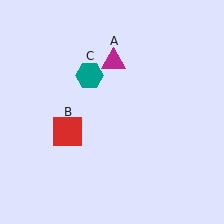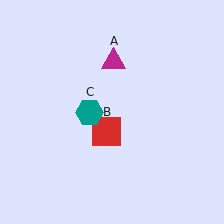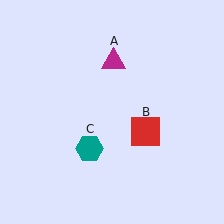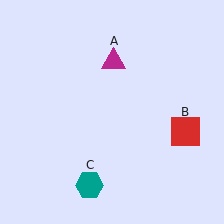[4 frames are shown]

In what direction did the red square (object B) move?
The red square (object B) moved right.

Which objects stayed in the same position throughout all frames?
Magenta triangle (object A) remained stationary.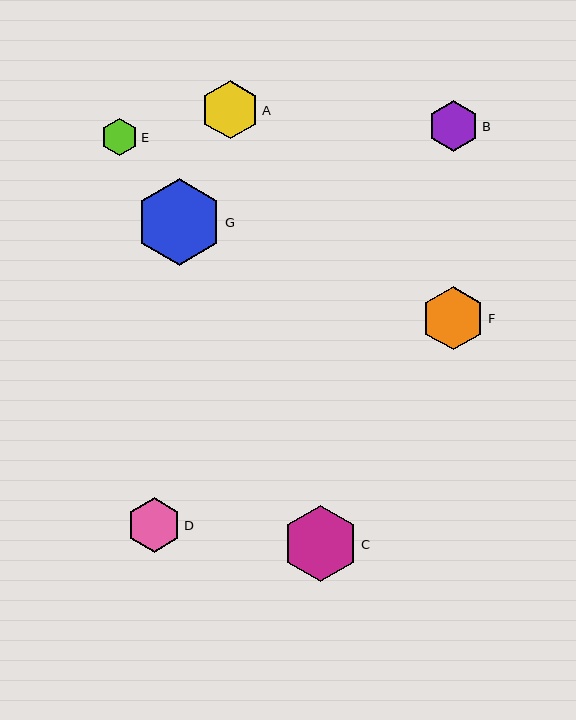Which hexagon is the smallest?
Hexagon E is the smallest with a size of approximately 37 pixels.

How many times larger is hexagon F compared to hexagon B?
Hexagon F is approximately 1.3 times the size of hexagon B.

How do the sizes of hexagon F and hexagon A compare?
Hexagon F and hexagon A are approximately the same size.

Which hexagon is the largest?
Hexagon G is the largest with a size of approximately 86 pixels.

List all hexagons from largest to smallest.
From largest to smallest: G, C, F, A, D, B, E.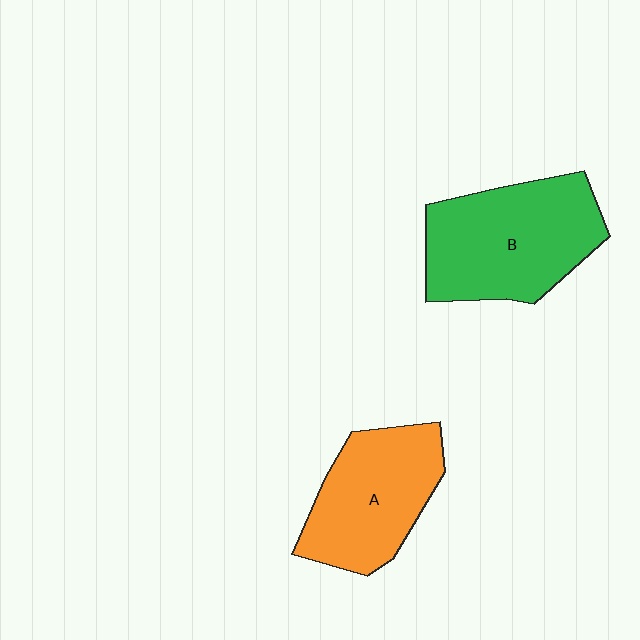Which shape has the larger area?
Shape B (green).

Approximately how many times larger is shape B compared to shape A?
Approximately 1.2 times.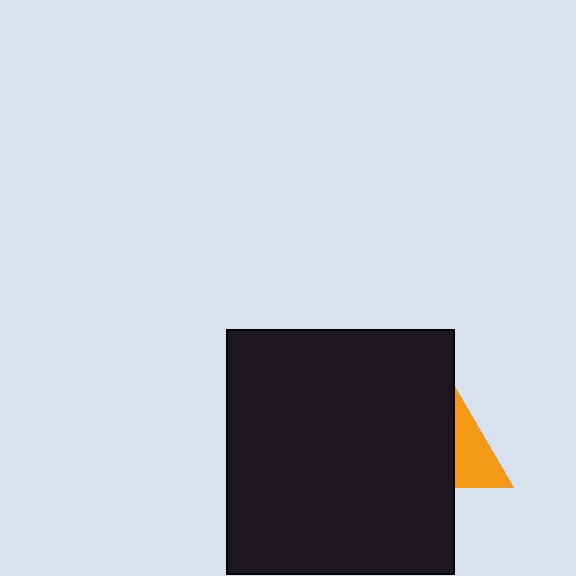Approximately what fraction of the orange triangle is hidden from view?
Roughly 53% of the orange triangle is hidden behind the black rectangle.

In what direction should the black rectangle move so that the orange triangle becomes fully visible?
The black rectangle should move left. That is the shortest direction to clear the overlap and leave the orange triangle fully visible.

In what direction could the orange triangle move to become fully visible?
The orange triangle could move right. That would shift it out from behind the black rectangle entirely.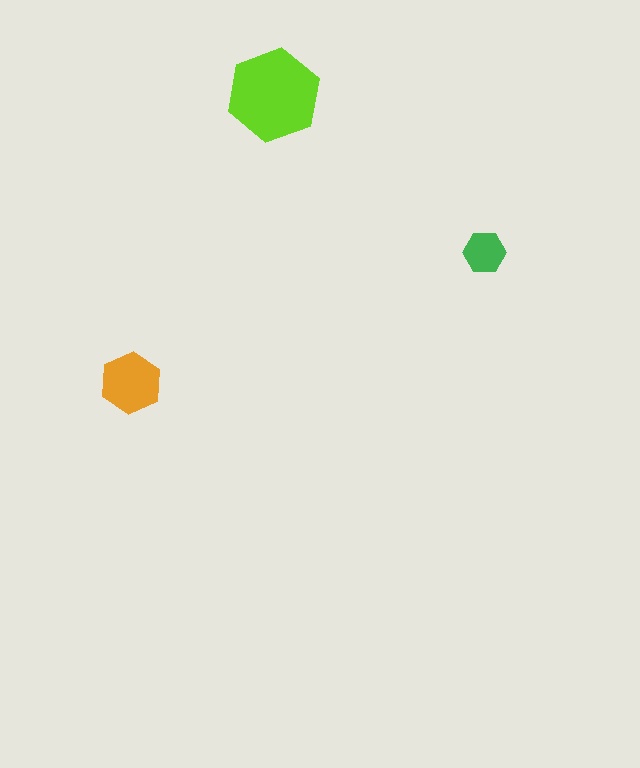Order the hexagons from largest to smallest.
the lime one, the orange one, the green one.